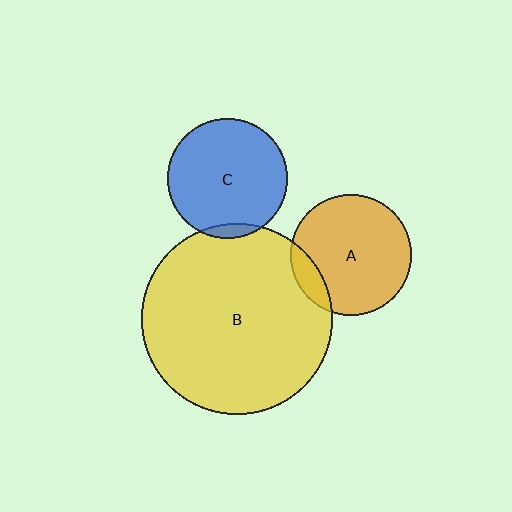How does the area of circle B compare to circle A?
Approximately 2.5 times.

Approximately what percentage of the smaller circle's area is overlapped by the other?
Approximately 5%.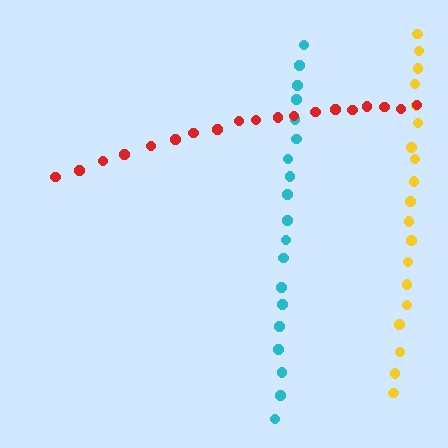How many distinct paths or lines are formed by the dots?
There are 3 distinct paths.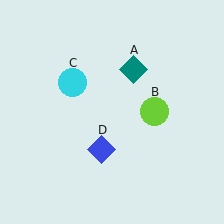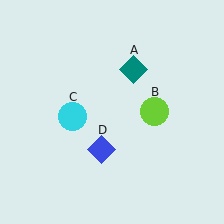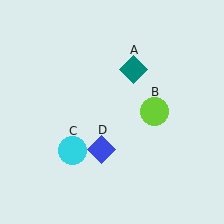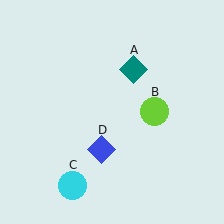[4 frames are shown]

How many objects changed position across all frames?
1 object changed position: cyan circle (object C).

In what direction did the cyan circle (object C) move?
The cyan circle (object C) moved down.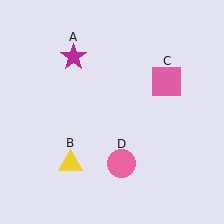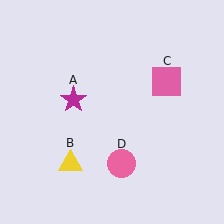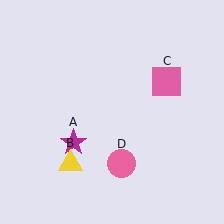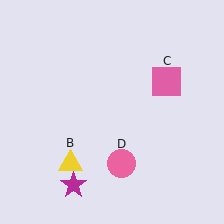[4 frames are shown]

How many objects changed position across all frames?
1 object changed position: magenta star (object A).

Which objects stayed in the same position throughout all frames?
Yellow triangle (object B) and pink square (object C) and pink circle (object D) remained stationary.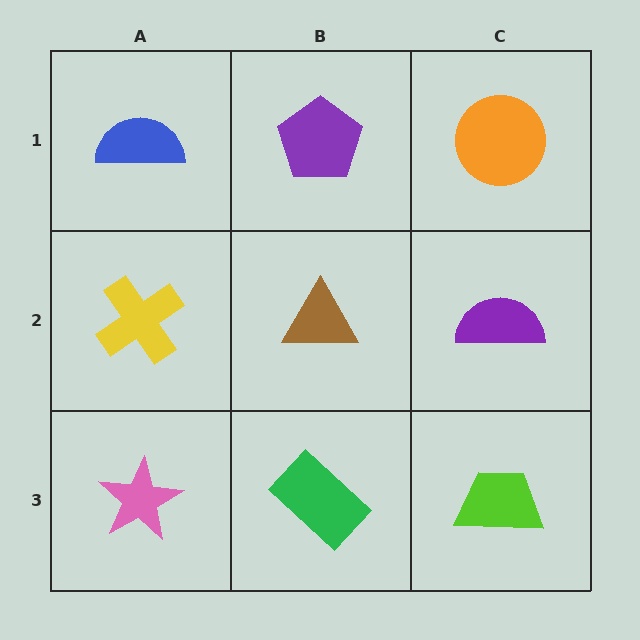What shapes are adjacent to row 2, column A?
A blue semicircle (row 1, column A), a pink star (row 3, column A), a brown triangle (row 2, column B).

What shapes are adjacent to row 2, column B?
A purple pentagon (row 1, column B), a green rectangle (row 3, column B), a yellow cross (row 2, column A), a purple semicircle (row 2, column C).